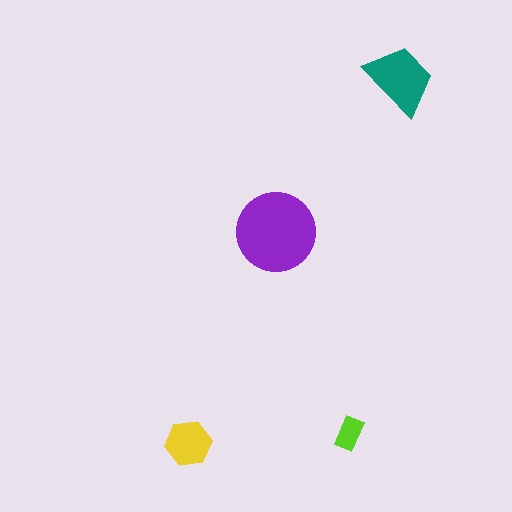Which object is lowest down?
The yellow hexagon is bottommost.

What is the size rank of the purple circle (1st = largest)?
1st.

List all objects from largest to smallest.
The purple circle, the teal trapezoid, the yellow hexagon, the lime rectangle.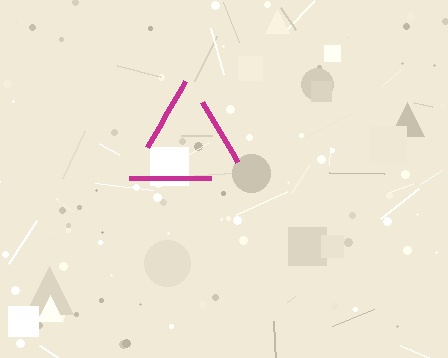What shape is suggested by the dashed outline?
The dashed outline suggests a triangle.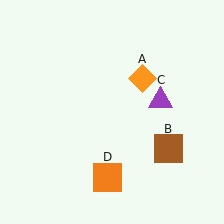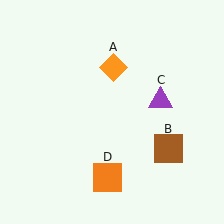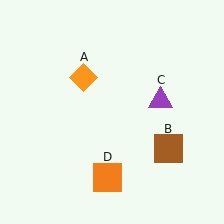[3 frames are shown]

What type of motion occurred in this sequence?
The orange diamond (object A) rotated counterclockwise around the center of the scene.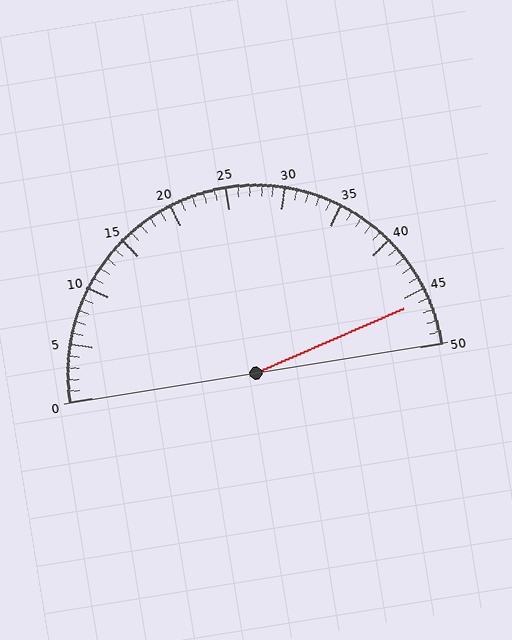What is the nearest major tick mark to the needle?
The nearest major tick mark is 45.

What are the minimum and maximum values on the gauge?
The gauge ranges from 0 to 50.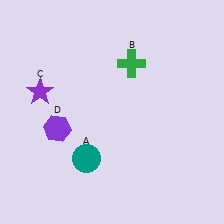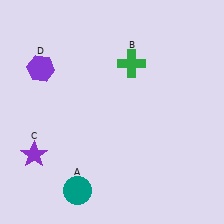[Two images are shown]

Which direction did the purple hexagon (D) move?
The purple hexagon (D) moved up.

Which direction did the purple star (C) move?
The purple star (C) moved down.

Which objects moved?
The objects that moved are: the teal circle (A), the purple star (C), the purple hexagon (D).